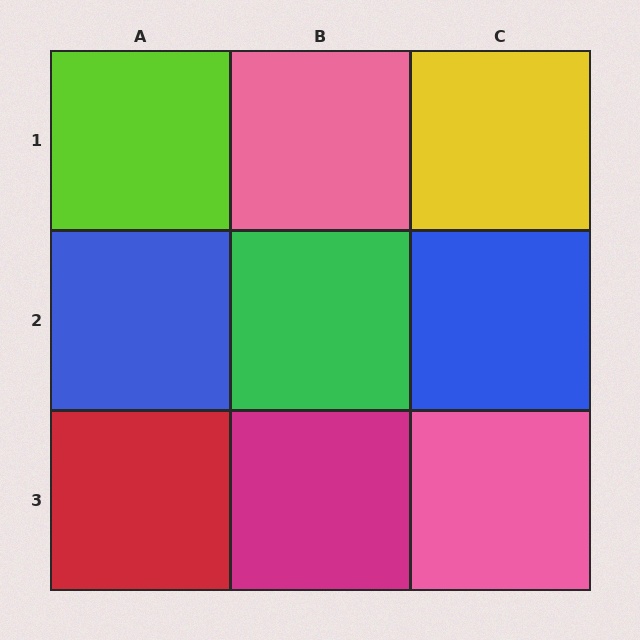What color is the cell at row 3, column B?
Magenta.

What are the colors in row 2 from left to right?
Blue, green, blue.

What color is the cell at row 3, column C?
Pink.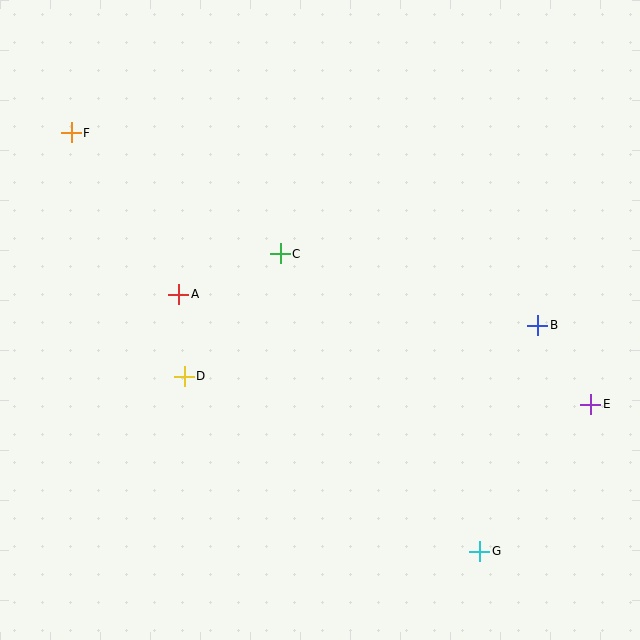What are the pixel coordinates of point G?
Point G is at (480, 551).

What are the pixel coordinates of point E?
Point E is at (591, 404).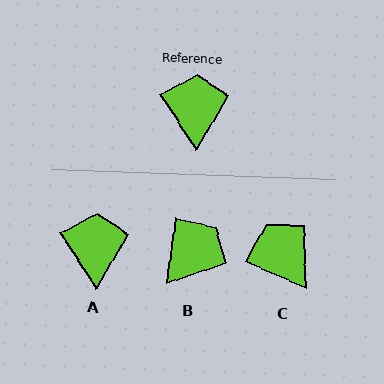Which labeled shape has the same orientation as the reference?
A.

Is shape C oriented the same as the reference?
No, it is off by about 33 degrees.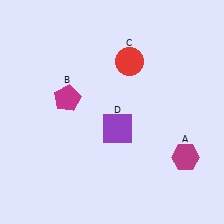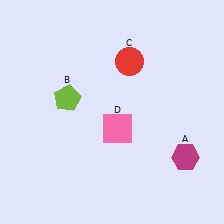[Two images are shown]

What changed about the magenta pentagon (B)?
In Image 1, B is magenta. In Image 2, it changed to lime.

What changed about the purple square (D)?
In Image 1, D is purple. In Image 2, it changed to pink.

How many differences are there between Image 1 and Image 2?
There are 2 differences between the two images.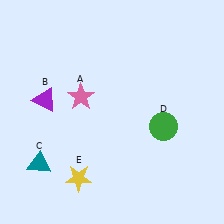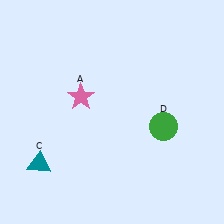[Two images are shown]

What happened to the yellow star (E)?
The yellow star (E) was removed in Image 2. It was in the bottom-left area of Image 1.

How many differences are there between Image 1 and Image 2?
There are 2 differences between the two images.